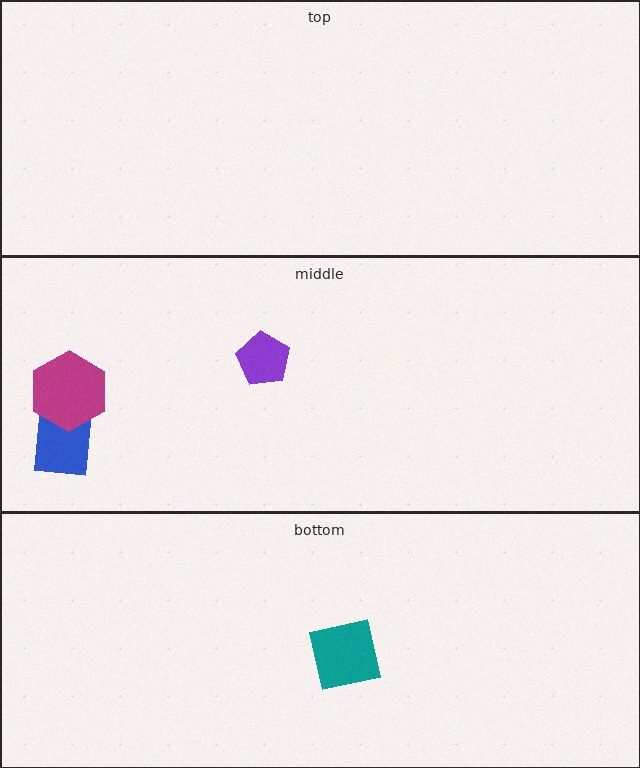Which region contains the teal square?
The bottom region.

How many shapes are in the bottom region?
1.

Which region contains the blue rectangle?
The middle region.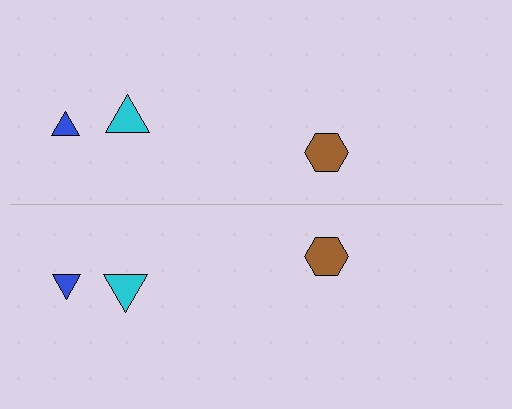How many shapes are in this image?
There are 6 shapes in this image.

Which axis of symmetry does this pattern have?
The pattern has a horizontal axis of symmetry running through the center of the image.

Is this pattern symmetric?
Yes, this pattern has bilateral (reflection) symmetry.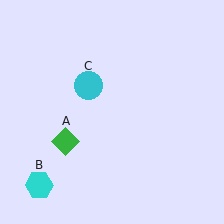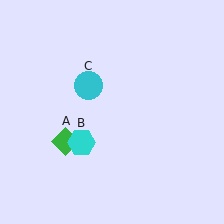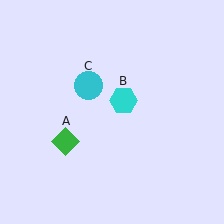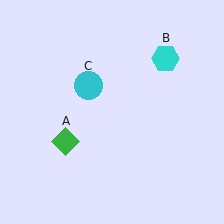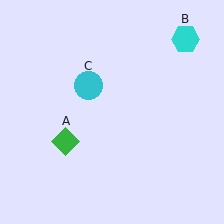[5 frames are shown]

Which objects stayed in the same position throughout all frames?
Green diamond (object A) and cyan circle (object C) remained stationary.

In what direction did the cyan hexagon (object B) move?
The cyan hexagon (object B) moved up and to the right.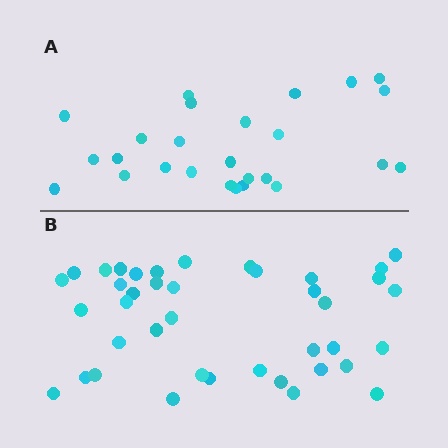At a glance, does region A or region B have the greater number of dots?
Region B (the bottom region) has more dots.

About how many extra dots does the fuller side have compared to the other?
Region B has approximately 15 more dots than region A.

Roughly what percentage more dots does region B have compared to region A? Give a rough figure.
About 55% more.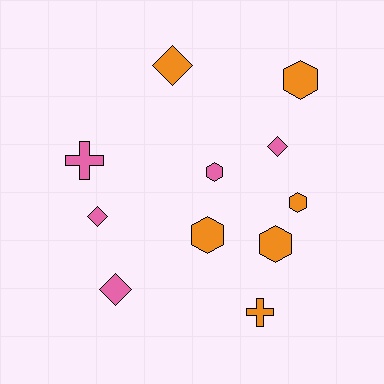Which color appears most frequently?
Orange, with 6 objects.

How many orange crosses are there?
There is 1 orange cross.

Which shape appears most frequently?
Hexagon, with 5 objects.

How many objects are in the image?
There are 11 objects.